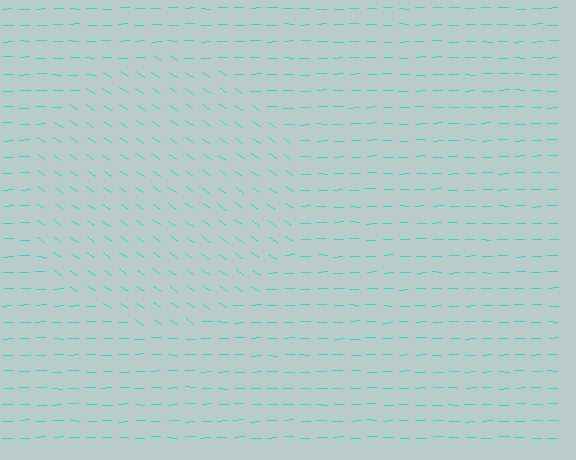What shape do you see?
I see a circle.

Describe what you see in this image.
The image is filled with small cyan line segments. A circle region in the image has lines oriented differently from the surrounding lines, creating a visible texture boundary.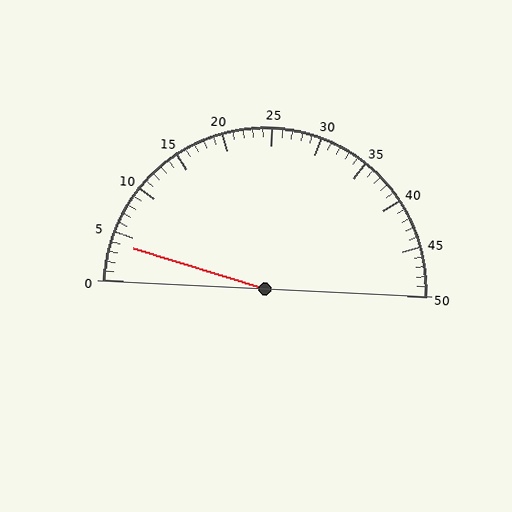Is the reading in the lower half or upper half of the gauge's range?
The reading is in the lower half of the range (0 to 50).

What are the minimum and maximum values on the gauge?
The gauge ranges from 0 to 50.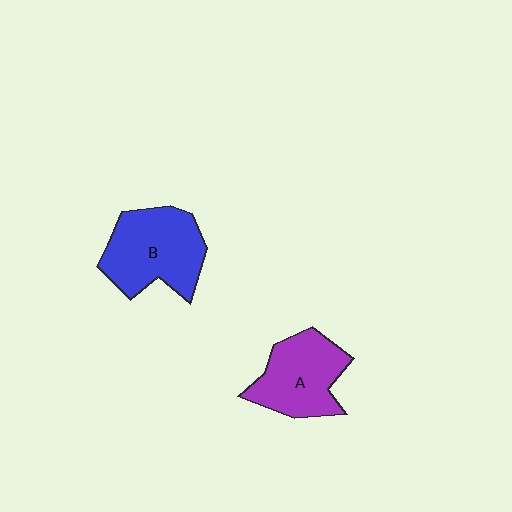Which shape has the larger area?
Shape B (blue).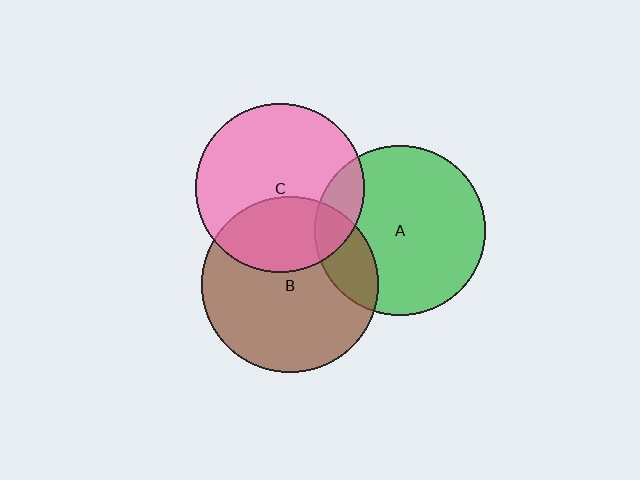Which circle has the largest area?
Circle B (brown).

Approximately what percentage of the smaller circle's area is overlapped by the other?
Approximately 20%.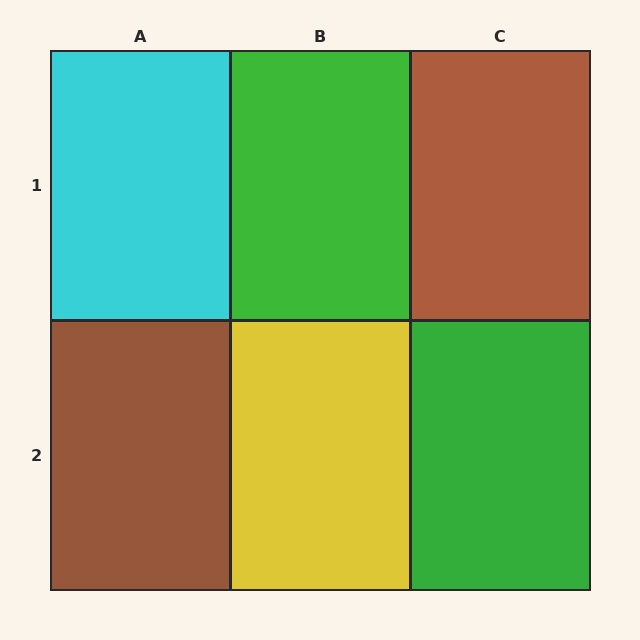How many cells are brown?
2 cells are brown.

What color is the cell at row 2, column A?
Brown.